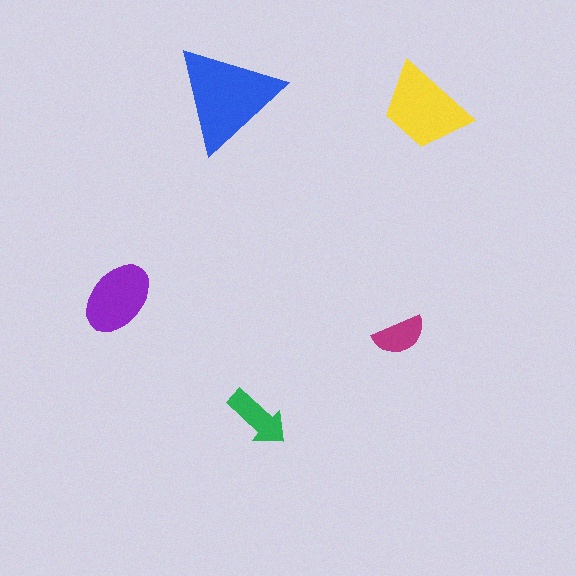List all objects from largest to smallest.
The blue triangle, the yellow trapezoid, the purple ellipse, the green arrow, the magenta semicircle.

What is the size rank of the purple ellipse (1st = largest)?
3rd.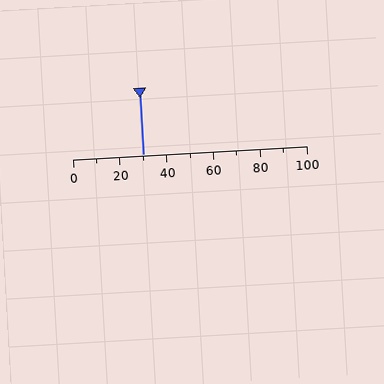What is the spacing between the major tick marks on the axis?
The major ticks are spaced 20 apart.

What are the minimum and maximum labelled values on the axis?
The axis runs from 0 to 100.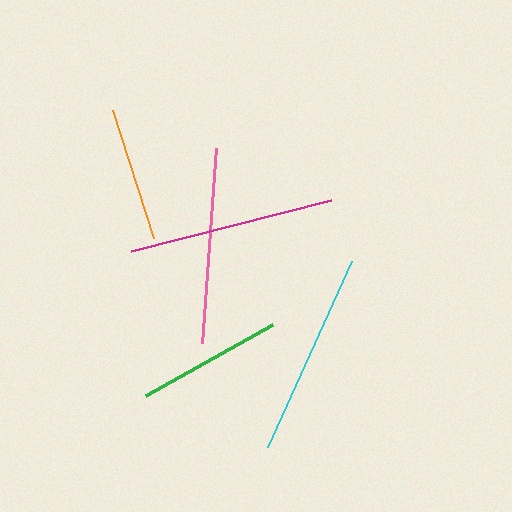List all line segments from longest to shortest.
From longest to shortest: magenta, cyan, pink, green, orange.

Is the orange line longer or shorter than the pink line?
The pink line is longer than the orange line.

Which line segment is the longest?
The magenta line is the longest at approximately 206 pixels.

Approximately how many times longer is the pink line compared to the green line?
The pink line is approximately 1.3 times the length of the green line.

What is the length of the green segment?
The green segment is approximately 146 pixels long.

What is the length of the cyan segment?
The cyan segment is approximately 204 pixels long.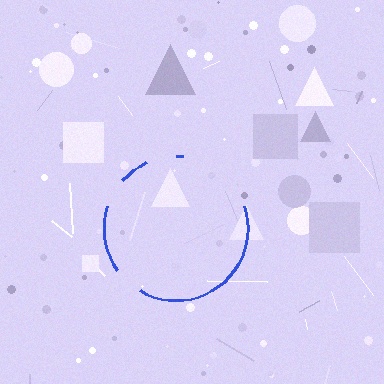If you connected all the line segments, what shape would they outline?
They would outline a circle.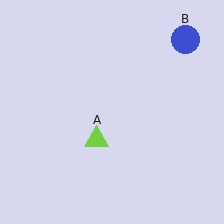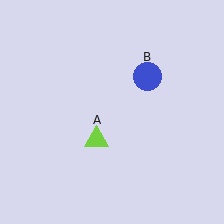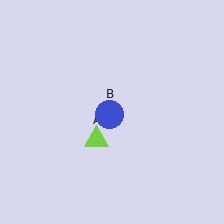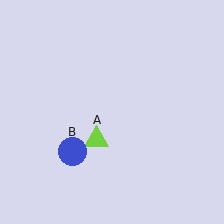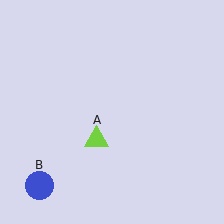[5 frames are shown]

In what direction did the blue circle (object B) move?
The blue circle (object B) moved down and to the left.